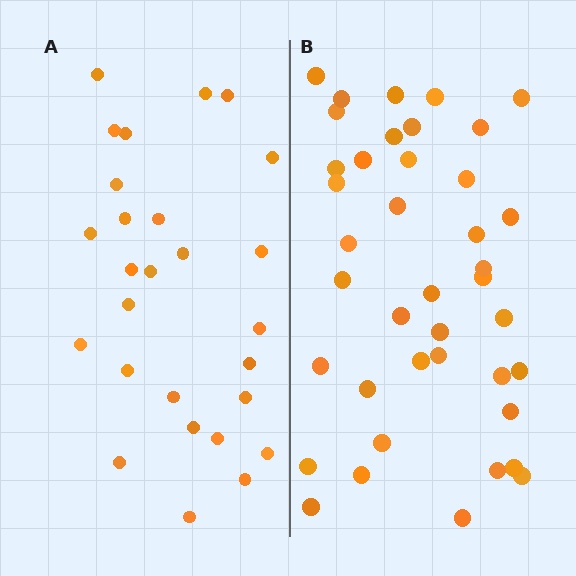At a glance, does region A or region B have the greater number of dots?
Region B (the right region) has more dots.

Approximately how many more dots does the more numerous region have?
Region B has approximately 15 more dots than region A.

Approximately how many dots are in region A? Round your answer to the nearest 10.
About 30 dots. (The exact count is 27, which rounds to 30.)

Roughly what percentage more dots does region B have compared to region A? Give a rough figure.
About 50% more.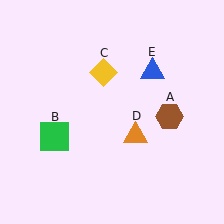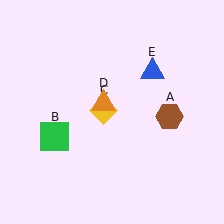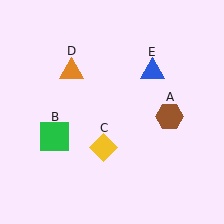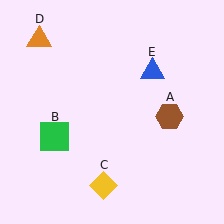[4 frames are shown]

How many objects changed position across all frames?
2 objects changed position: yellow diamond (object C), orange triangle (object D).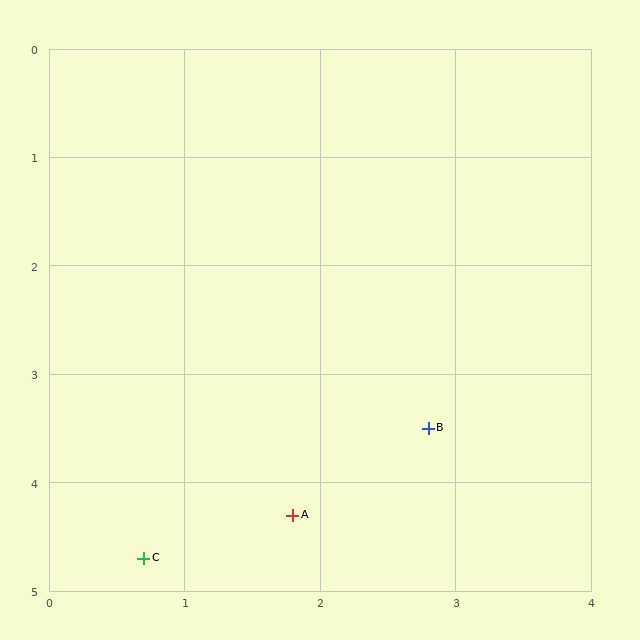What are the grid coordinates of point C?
Point C is at approximately (0.7, 4.7).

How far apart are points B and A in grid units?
Points B and A are about 1.3 grid units apart.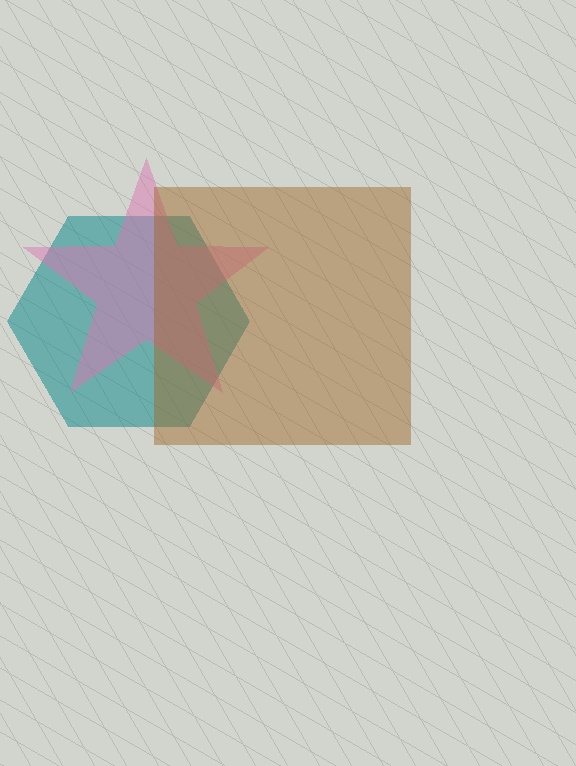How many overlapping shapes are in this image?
There are 3 overlapping shapes in the image.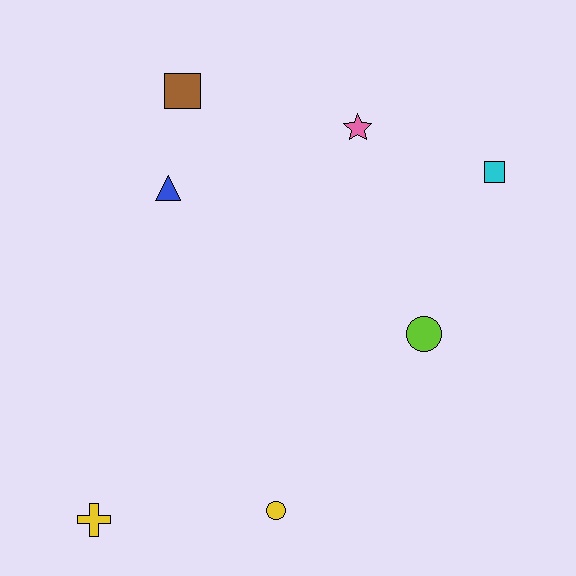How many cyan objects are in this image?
There is 1 cyan object.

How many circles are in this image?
There are 2 circles.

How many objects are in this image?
There are 7 objects.